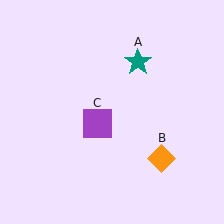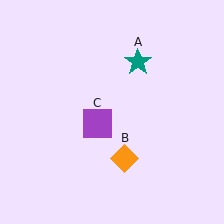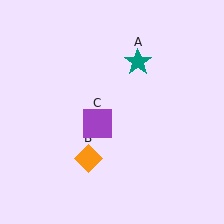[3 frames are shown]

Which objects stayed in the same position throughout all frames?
Teal star (object A) and purple square (object C) remained stationary.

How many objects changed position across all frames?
1 object changed position: orange diamond (object B).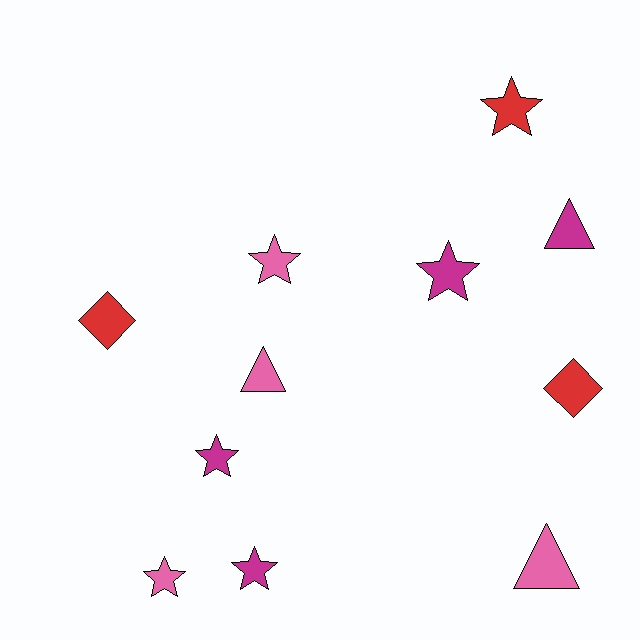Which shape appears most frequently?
Star, with 6 objects.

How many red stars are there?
There is 1 red star.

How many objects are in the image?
There are 11 objects.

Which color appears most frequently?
Magenta, with 4 objects.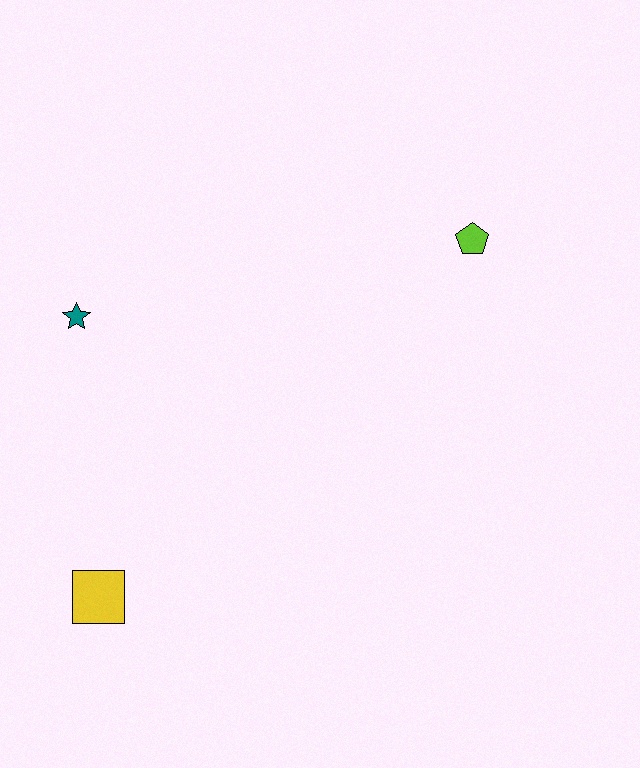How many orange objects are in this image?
There are no orange objects.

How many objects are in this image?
There are 3 objects.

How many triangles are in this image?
There are no triangles.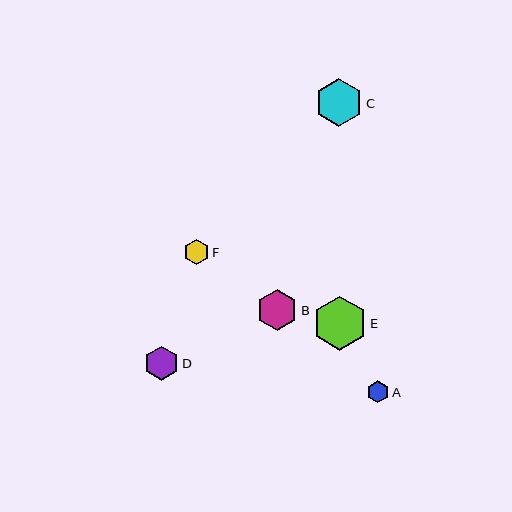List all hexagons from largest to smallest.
From largest to smallest: E, C, B, D, F, A.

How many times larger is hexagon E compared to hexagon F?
Hexagon E is approximately 2.1 times the size of hexagon F.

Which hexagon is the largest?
Hexagon E is the largest with a size of approximately 54 pixels.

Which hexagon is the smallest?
Hexagon A is the smallest with a size of approximately 22 pixels.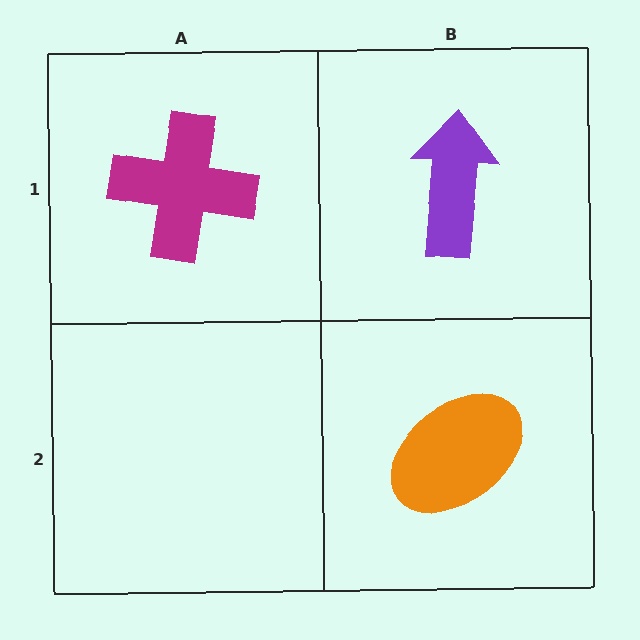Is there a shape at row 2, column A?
No, that cell is empty.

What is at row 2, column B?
An orange ellipse.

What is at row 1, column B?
A purple arrow.